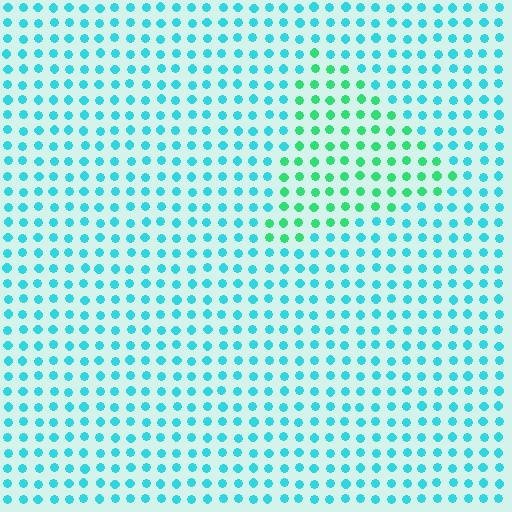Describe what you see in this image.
The image is filled with small cyan elements in a uniform arrangement. A triangle-shaped region is visible where the elements are tinted to a slightly different hue, forming a subtle color boundary.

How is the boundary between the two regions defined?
The boundary is defined purely by a slight shift in hue (about 39 degrees). Spacing, size, and orientation are identical on both sides.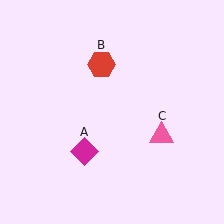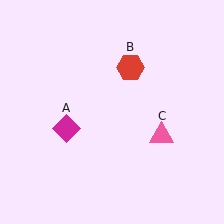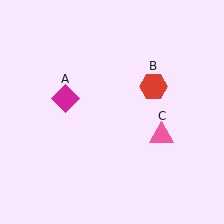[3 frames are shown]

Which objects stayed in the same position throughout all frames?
Pink triangle (object C) remained stationary.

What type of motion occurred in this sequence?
The magenta diamond (object A), red hexagon (object B) rotated clockwise around the center of the scene.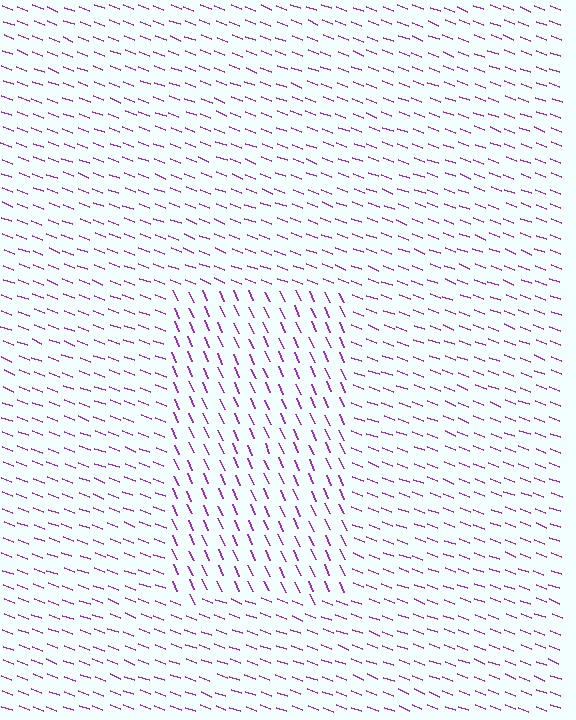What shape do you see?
I see a rectangle.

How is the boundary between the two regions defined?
The boundary is defined purely by a change in line orientation (approximately 45 degrees difference). All lines are the same color and thickness.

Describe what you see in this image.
The image is filled with small purple line segments. A rectangle region in the image has lines oriented differently from the surrounding lines, creating a visible texture boundary.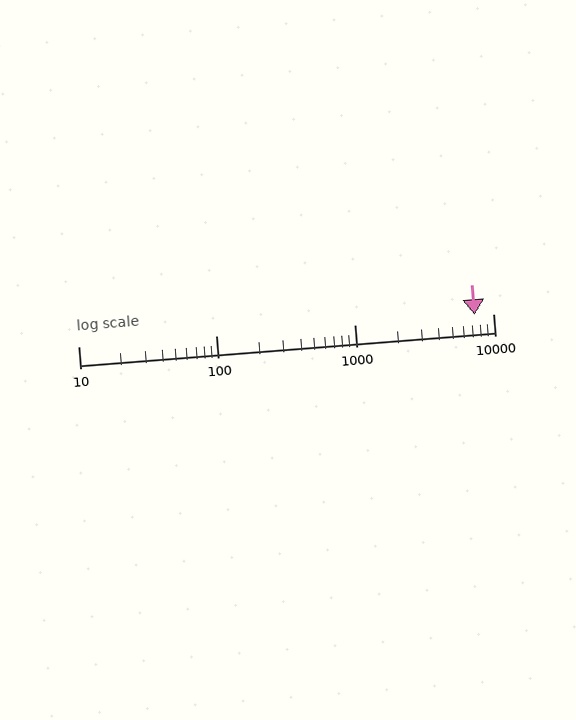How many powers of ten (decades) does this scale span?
The scale spans 3 decades, from 10 to 10000.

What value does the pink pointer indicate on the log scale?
The pointer indicates approximately 7400.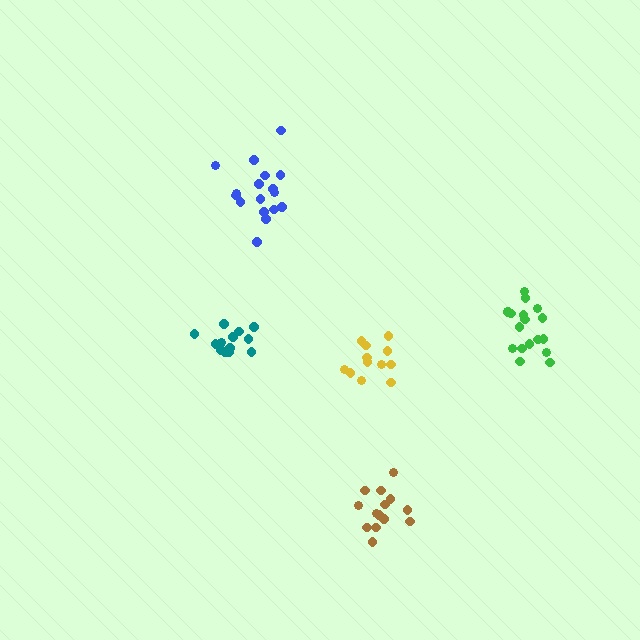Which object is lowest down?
The brown cluster is bottommost.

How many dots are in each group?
Group 1: 13 dots, Group 2: 17 dots, Group 3: 18 dots, Group 4: 14 dots, Group 5: 12 dots (74 total).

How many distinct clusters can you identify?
There are 5 distinct clusters.